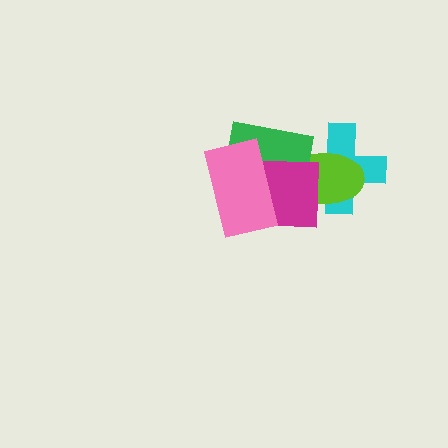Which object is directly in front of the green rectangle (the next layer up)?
The magenta square is directly in front of the green rectangle.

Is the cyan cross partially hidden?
Yes, it is partially covered by another shape.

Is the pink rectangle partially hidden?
No, no other shape covers it.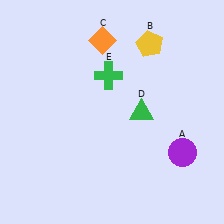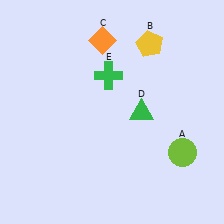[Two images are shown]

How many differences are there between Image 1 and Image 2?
There is 1 difference between the two images.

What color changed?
The circle (A) changed from purple in Image 1 to lime in Image 2.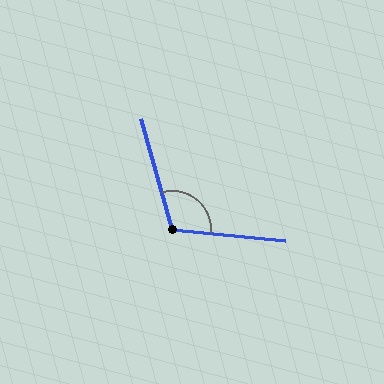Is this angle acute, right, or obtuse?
It is obtuse.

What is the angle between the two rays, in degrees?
Approximately 112 degrees.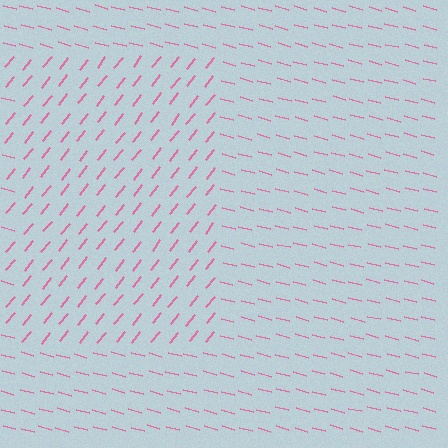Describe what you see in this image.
The image is filled with small pink line segments. A rectangle region in the image has lines oriented differently from the surrounding lines, creating a visible texture boundary.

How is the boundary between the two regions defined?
The boundary is defined purely by a change in line orientation (approximately 67 degrees difference). All lines are the same color and thickness.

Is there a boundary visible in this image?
Yes, there is a texture boundary formed by a change in line orientation.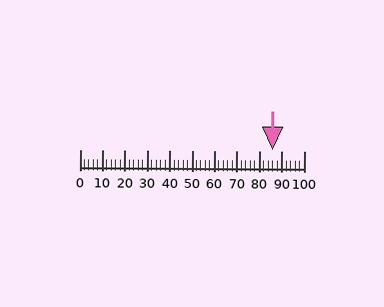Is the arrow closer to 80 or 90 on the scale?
The arrow is closer to 90.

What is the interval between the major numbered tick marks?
The major tick marks are spaced 10 units apart.